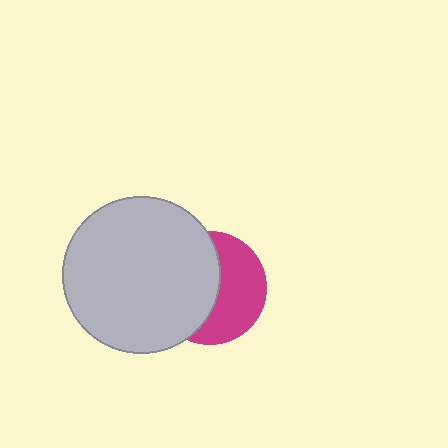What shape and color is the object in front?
The object in front is a light gray circle.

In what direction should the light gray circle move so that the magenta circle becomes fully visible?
The light gray circle should move left. That is the shortest direction to clear the overlap and leave the magenta circle fully visible.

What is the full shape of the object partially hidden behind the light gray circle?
The partially hidden object is a magenta circle.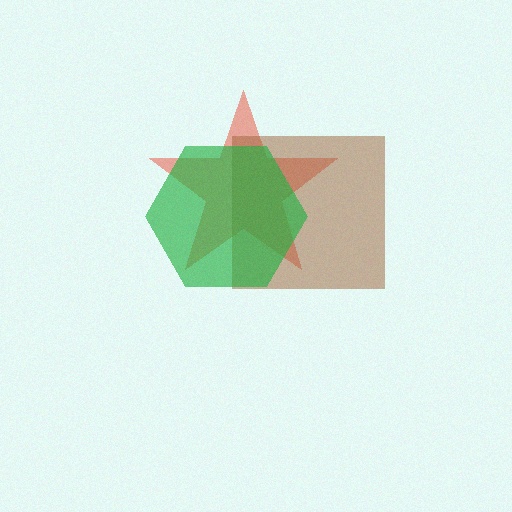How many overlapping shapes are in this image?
There are 3 overlapping shapes in the image.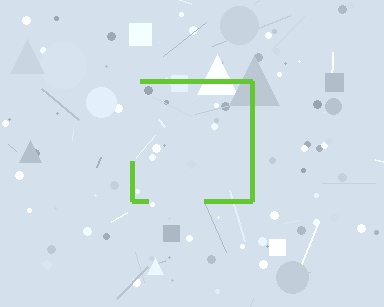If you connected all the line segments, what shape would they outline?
They would outline a square.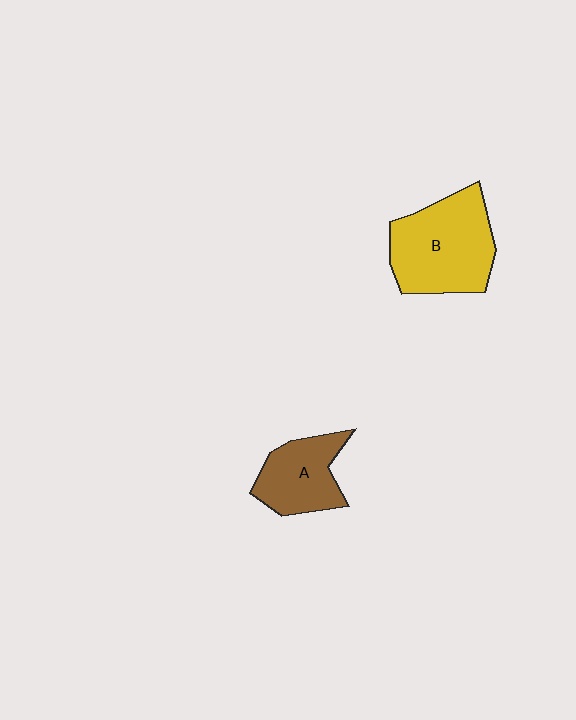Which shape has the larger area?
Shape B (yellow).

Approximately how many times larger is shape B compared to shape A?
Approximately 1.6 times.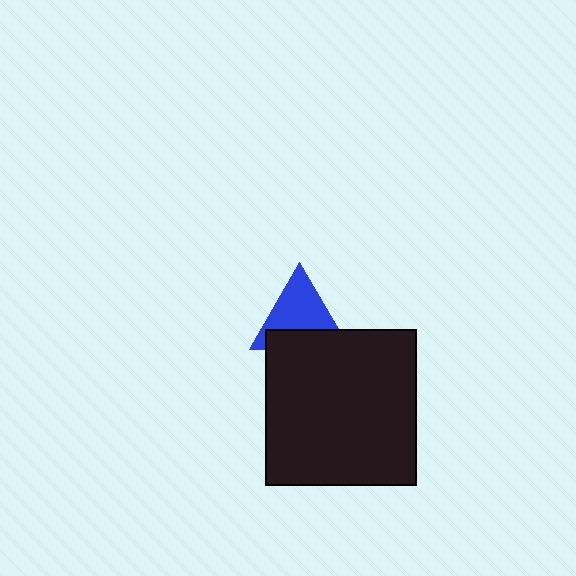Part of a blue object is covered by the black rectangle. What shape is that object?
It is a triangle.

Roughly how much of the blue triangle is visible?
About half of it is visible (roughly 64%).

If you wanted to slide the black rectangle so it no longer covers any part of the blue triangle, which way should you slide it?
Slide it down — that is the most direct way to separate the two shapes.